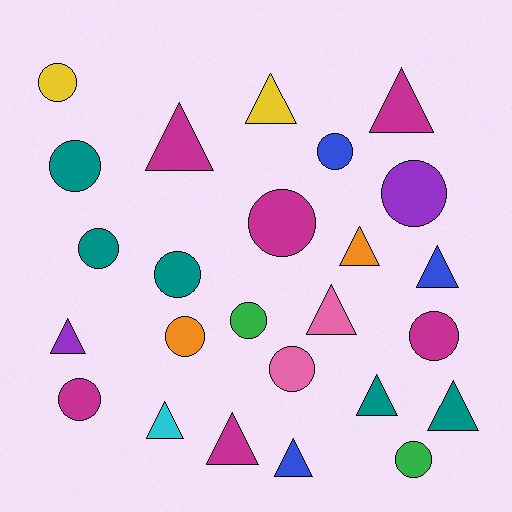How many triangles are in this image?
There are 12 triangles.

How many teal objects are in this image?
There are 5 teal objects.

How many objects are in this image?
There are 25 objects.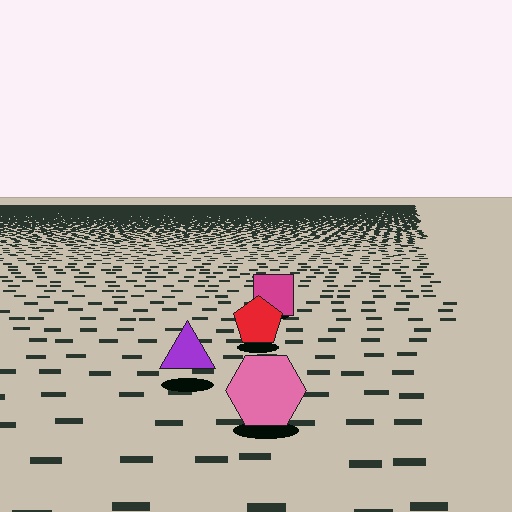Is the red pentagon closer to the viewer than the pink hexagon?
No. The pink hexagon is closer — you can tell from the texture gradient: the ground texture is coarser near it.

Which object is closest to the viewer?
The pink hexagon is closest. The texture marks near it are larger and more spread out.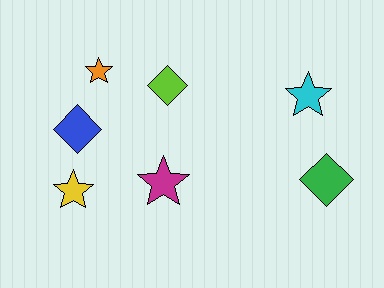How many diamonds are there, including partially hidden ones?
There are 3 diamonds.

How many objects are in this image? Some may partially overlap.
There are 7 objects.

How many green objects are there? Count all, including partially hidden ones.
There is 1 green object.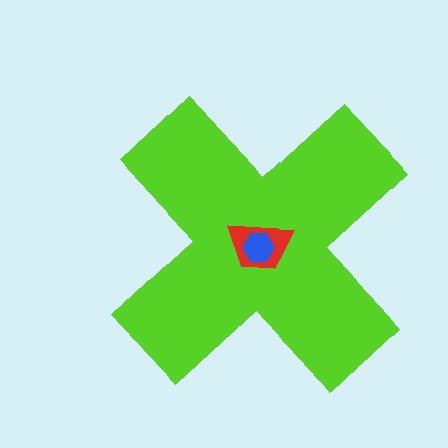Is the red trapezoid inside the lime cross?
Yes.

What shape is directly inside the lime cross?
The red trapezoid.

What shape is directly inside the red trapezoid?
The blue hexagon.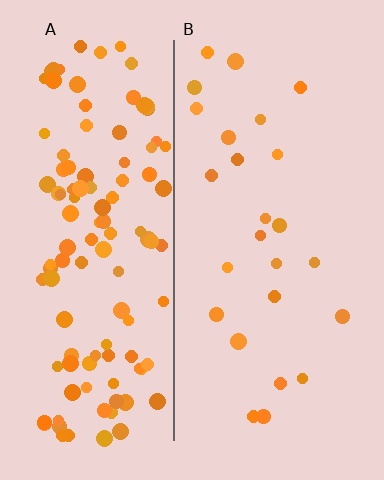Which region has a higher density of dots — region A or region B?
A (the left).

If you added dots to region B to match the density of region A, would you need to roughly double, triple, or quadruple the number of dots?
Approximately quadruple.